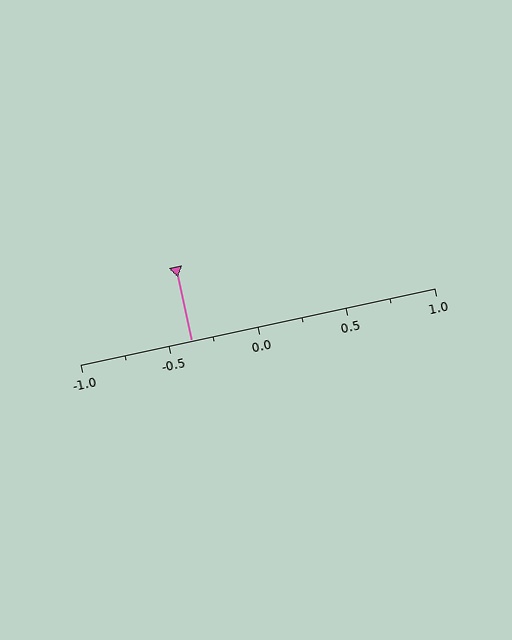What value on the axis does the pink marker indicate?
The marker indicates approximately -0.38.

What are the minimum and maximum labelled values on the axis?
The axis runs from -1.0 to 1.0.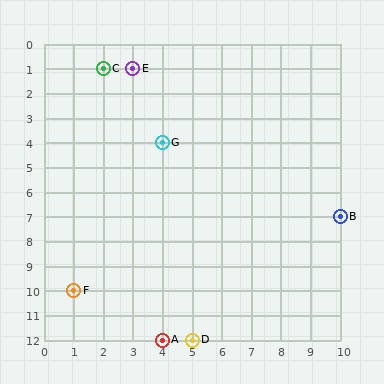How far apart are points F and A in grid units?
Points F and A are 3 columns and 2 rows apart (about 3.6 grid units diagonally).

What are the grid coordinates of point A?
Point A is at grid coordinates (4, 12).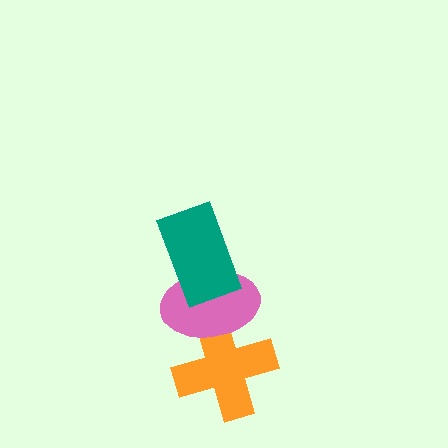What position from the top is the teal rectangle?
The teal rectangle is 1st from the top.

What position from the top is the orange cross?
The orange cross is 3rd from the top.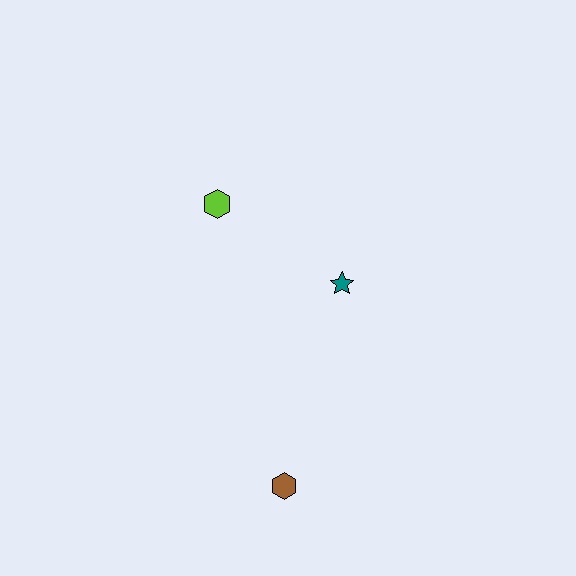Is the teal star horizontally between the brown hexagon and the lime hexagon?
No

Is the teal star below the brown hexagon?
No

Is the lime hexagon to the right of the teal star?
No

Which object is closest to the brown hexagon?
The teal star is closest to the brown hexagon.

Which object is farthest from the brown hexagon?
The lime hexagon is farthest from the brown hexagon.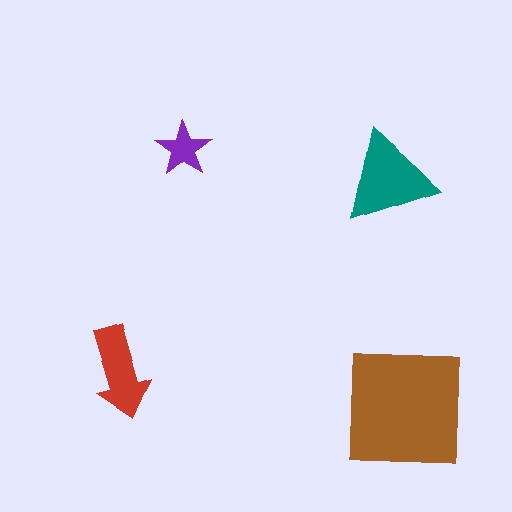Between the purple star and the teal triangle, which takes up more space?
The teal triangle.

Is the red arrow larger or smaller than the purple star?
Larger.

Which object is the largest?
The brown square.